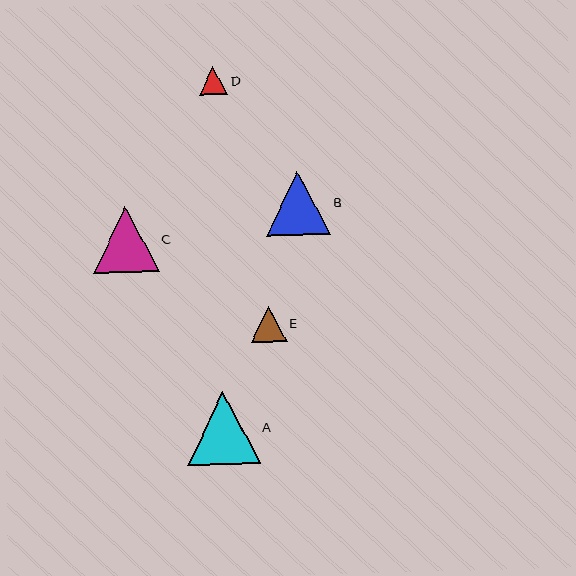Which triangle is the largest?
Triangle A is the largest with a size of approximately 73 pixels.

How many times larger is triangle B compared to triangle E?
Triangle B is approximately 1.8 times the size of triangle E.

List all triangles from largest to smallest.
From largest to smallest: A, C, B, E, D.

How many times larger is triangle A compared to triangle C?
Triangle A is approximately 1.1 times the size of triangle C.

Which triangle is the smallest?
Triangle D is the smallest with a size of approximately 28 pixels.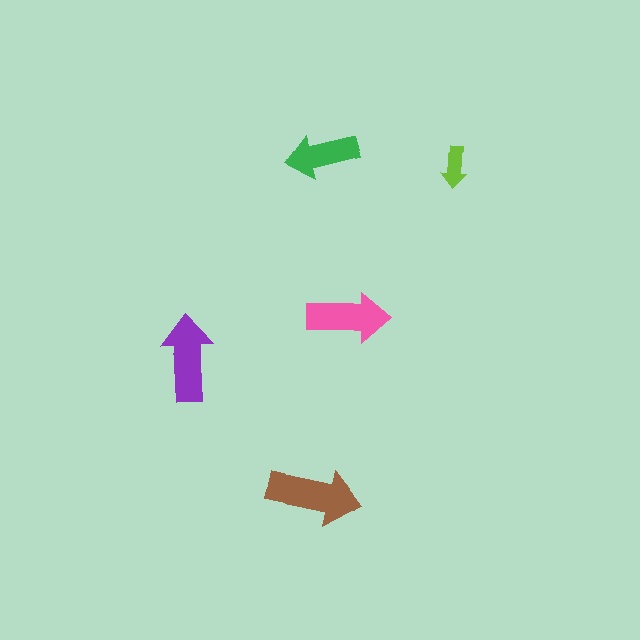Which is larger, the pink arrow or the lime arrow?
The pink one.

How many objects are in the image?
There are 5 objects in the image.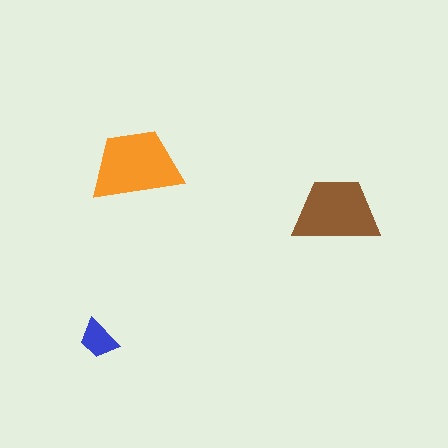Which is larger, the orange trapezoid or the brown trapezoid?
The orange one.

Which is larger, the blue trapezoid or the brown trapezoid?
The brown one.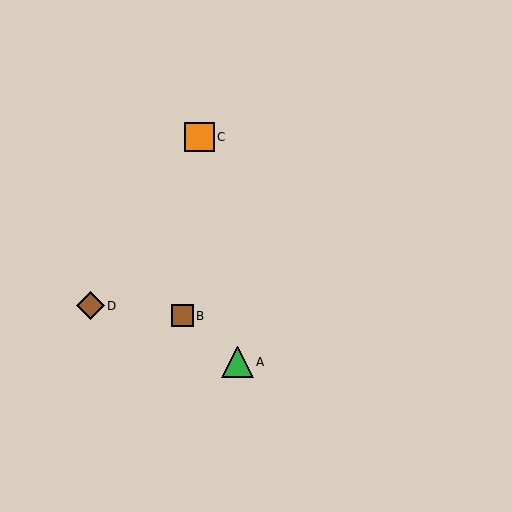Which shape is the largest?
The green triangle (labeled A) is the largest.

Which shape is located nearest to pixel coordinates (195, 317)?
The brown square (labeled B) at (182, 316) is nearest to that location.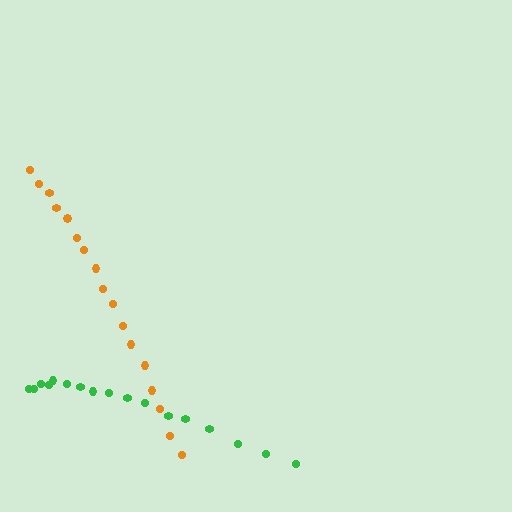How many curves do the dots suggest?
There are 2 distinct paths.